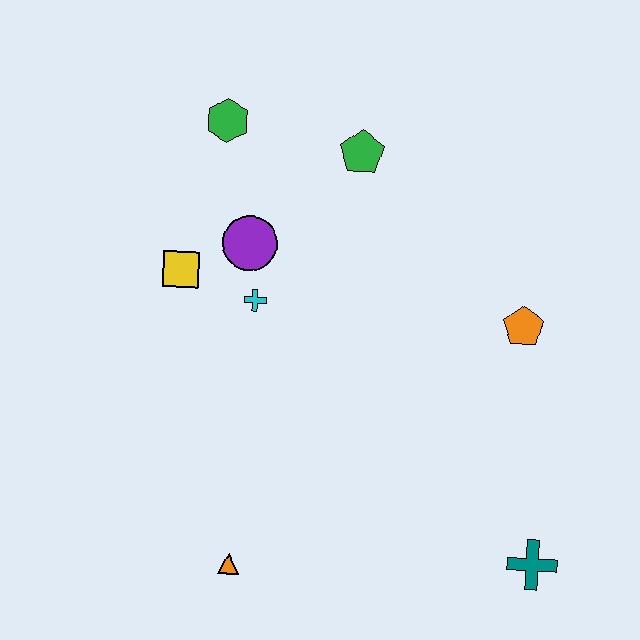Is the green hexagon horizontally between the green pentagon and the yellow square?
Yes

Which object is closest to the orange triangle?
The cyan cross is closest to the orange triangle.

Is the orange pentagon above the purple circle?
No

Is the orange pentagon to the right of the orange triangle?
Yes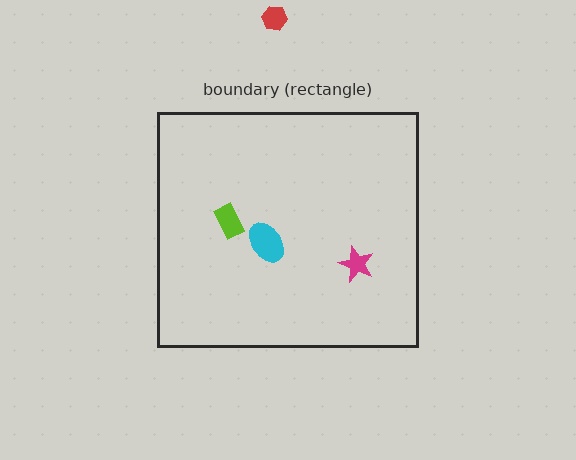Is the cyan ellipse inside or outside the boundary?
Inside.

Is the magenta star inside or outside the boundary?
Inside.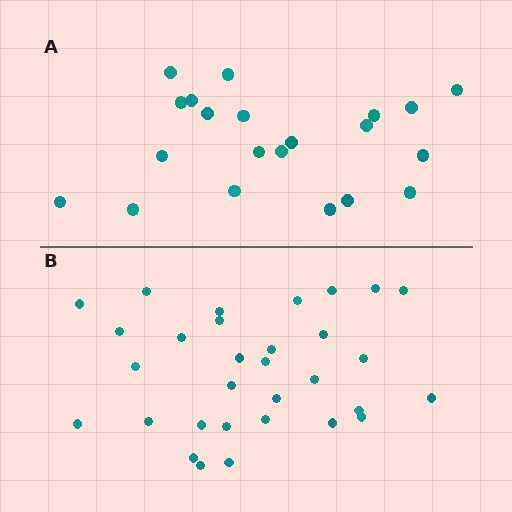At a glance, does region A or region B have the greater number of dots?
Region B (the bottom region) has more dots.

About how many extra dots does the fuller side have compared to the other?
Region B has roughly 10 or so more dots than region A.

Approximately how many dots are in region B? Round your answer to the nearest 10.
About 30 dots. (The exact count is 31, which rounds to 30.)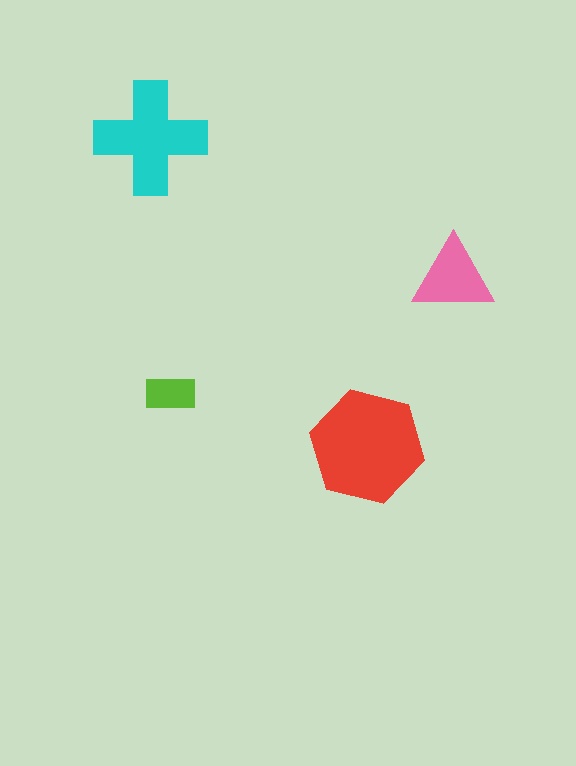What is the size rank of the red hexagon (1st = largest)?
1st.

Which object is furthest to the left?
The cyan cross is leftmost.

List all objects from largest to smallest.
The red hexagon, the cyan cross, the pink triangle, the lime rectangle.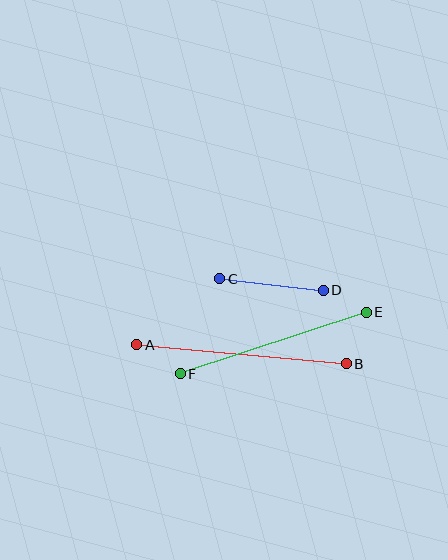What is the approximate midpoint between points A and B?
The midpoint is at approximately (242, 354) pixels.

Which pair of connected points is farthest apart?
Points A and B are farthest apart.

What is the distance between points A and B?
The distance is approximately 211 pixels.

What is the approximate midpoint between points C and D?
The midpoint is at approximately (271, 285) pixels.